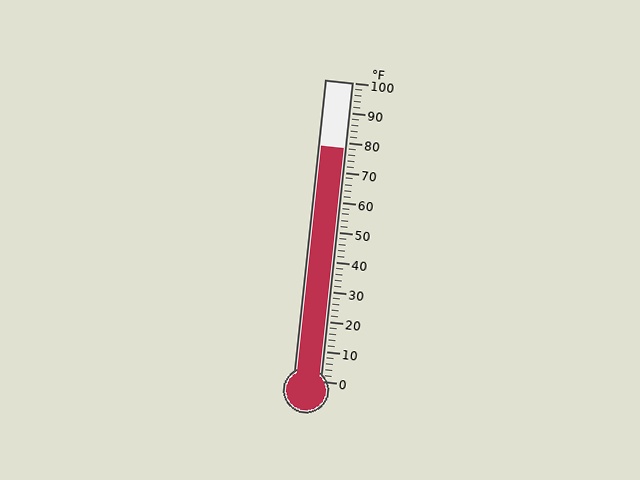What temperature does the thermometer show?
The thermometer shows approximately 78°F.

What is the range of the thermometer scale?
The thermometer scale ranges from 0°F to 100°F.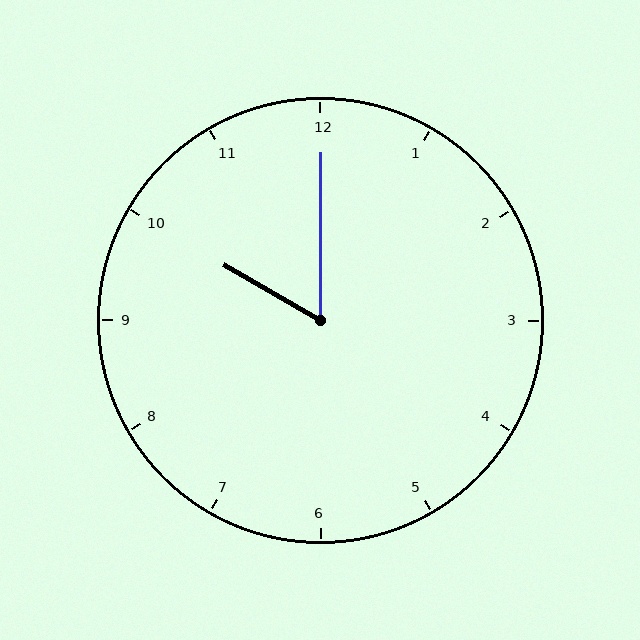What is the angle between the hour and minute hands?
Approximately 60 degrees.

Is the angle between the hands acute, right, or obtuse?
It is acute.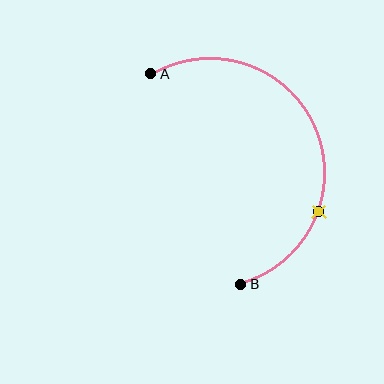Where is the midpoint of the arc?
The arc midpoint is the point on the curve farthest from the straight line joining A and B. It sits to the right of that line.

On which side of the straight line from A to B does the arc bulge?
The arc bulges to the right of the straight line connecting A and B.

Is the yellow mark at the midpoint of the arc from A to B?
No. The yellow mark lies on the arc but is closer to endpoint B. The arc midpoint would be at the point on the curve equidistant along the arc from both A and B.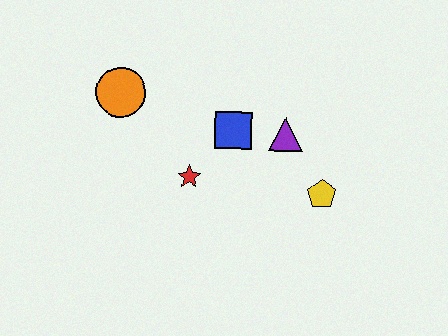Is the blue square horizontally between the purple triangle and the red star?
Yes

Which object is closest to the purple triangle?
The blue square is closest to the purple triangle.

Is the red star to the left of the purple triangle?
Yes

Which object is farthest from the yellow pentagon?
The orange circle is farthest from the yellow pentagon.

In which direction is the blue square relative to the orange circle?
The blue square is to the right of the orange circle.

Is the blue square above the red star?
Yes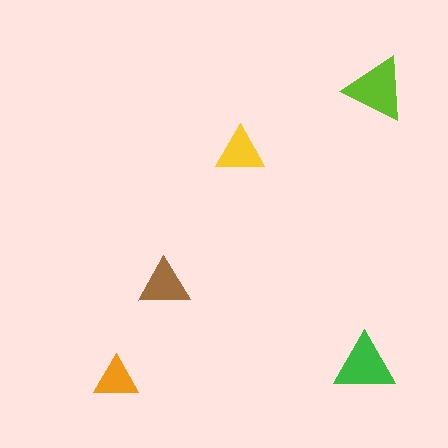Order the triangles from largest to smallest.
the lime one, the green one, the brown one, the yellow one, the orange one.